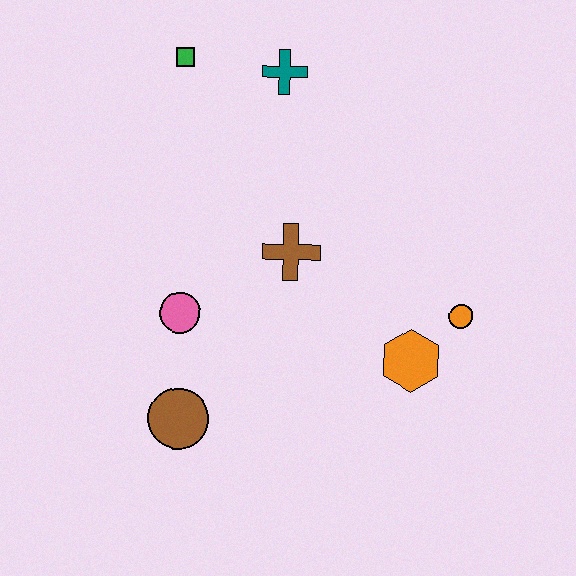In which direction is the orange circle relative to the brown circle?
The orange circle is to the right of the brown circle.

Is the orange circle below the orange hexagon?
No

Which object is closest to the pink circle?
The brown circle is closest to the pink circle.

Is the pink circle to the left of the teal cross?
Yes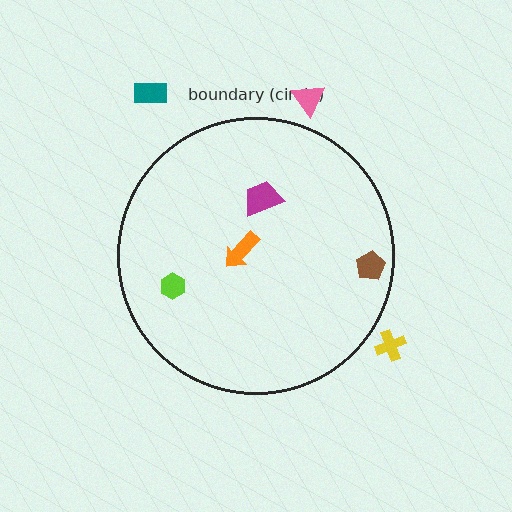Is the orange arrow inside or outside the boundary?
Inside.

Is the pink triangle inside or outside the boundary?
Outside.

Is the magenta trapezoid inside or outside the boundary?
Inside.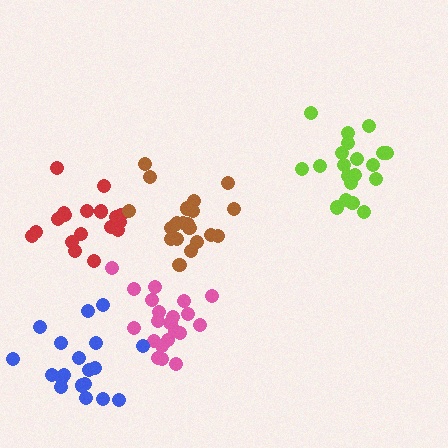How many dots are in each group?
Group 1: 21 dots, Group 2: 18 dots, Group 3: 21 dots, Group 4: 19 dots, Group 5: 21 dots (100 total).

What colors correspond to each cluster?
The clusters are colored: lime, red, pink, blue, brown.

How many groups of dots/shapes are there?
There are 5 groups.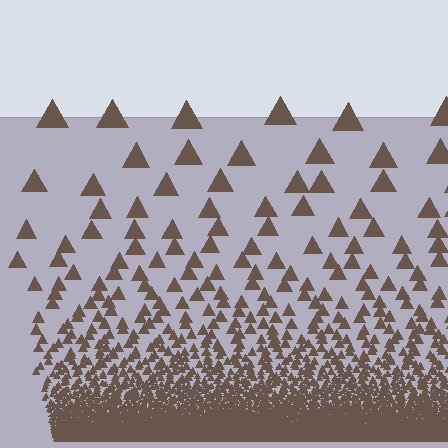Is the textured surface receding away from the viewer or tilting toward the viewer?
The surface appears to tilt toward the viewer. Texture elements get larger and sparser toward the top.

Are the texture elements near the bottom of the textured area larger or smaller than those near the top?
Smaller. The gradient is inverted — elements near the bottom are smaller and denser.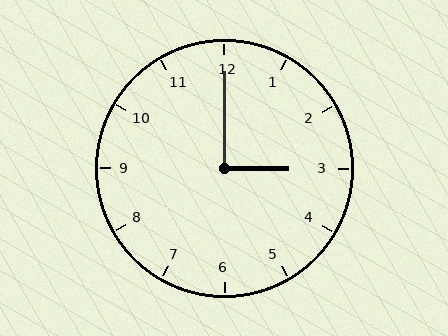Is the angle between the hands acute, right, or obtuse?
It is right.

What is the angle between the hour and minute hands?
Approximately 90 degrees.